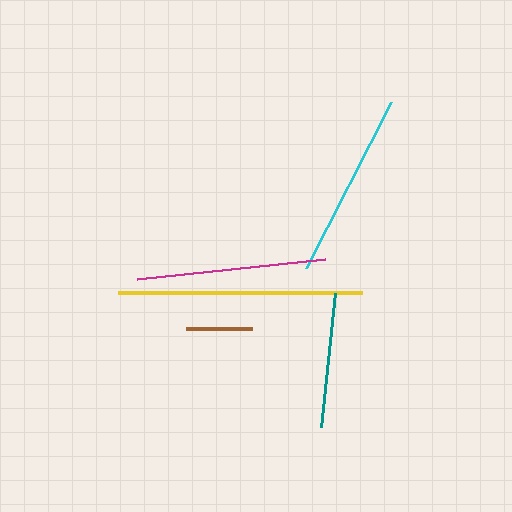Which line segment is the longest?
The yellow line is the longest at approximately 244 pixels.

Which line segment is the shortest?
The brown line is the shortest at approximately 66 pixels.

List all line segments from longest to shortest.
From longest to shortest: yellow, magenta, cyan, teal, brown.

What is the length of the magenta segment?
The magenta segment is approximately 189 pixels long.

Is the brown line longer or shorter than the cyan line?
The cyan line is longer than the brown line.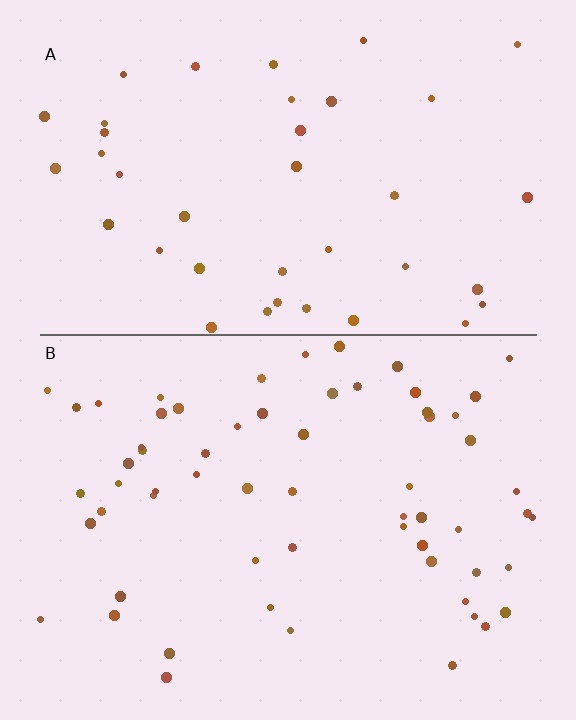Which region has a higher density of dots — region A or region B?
B (the bottom).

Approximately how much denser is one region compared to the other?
Approximately 1.6× — region B over region A.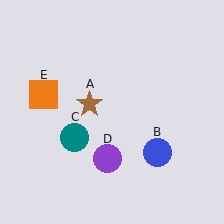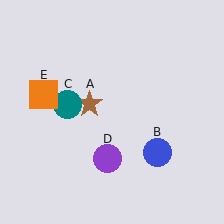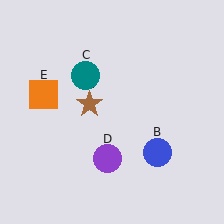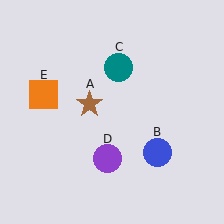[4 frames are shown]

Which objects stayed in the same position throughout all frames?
Brown star (object A) and blue circle (object B) and purple circle (object D) and orange square (object E) remained stationary.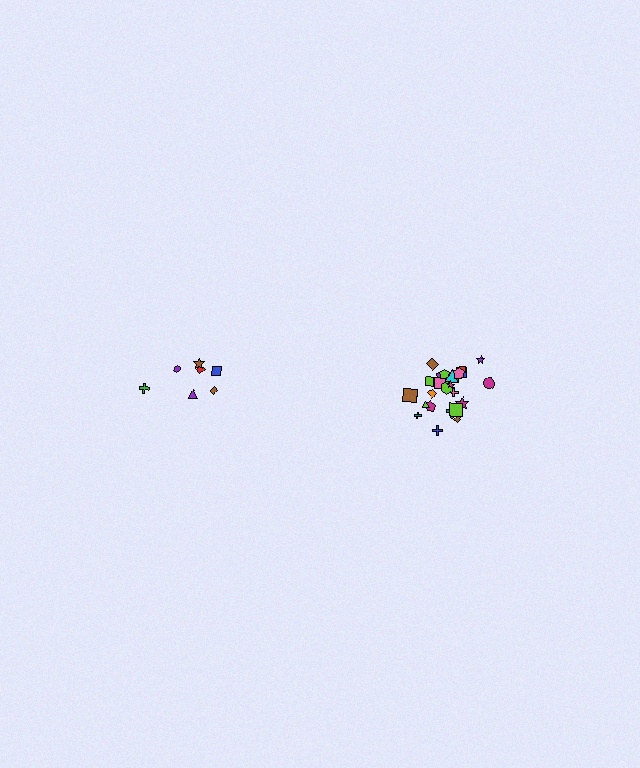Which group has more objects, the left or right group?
The right group.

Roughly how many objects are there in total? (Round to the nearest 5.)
Roughly 30 objects in total.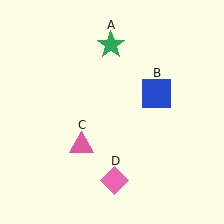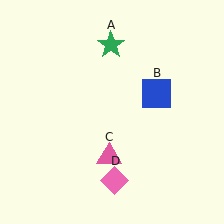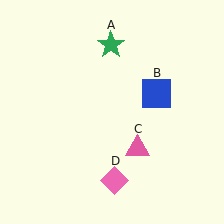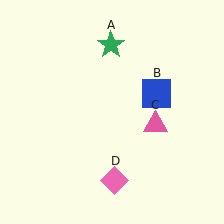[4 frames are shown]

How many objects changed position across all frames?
1 object changed position: pink triangle (object C).